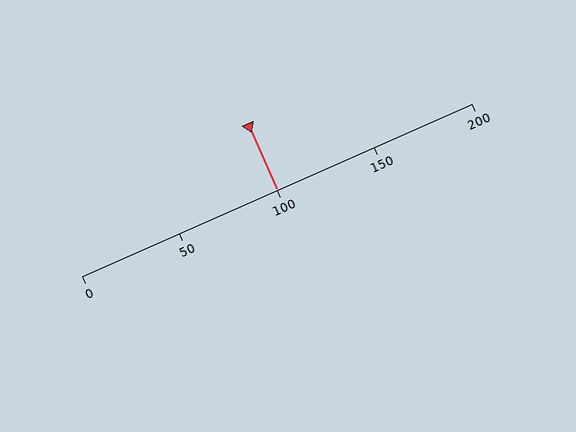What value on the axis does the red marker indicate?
The marker indicates approximately 100.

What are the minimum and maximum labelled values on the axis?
The axis runs from 0 to 200.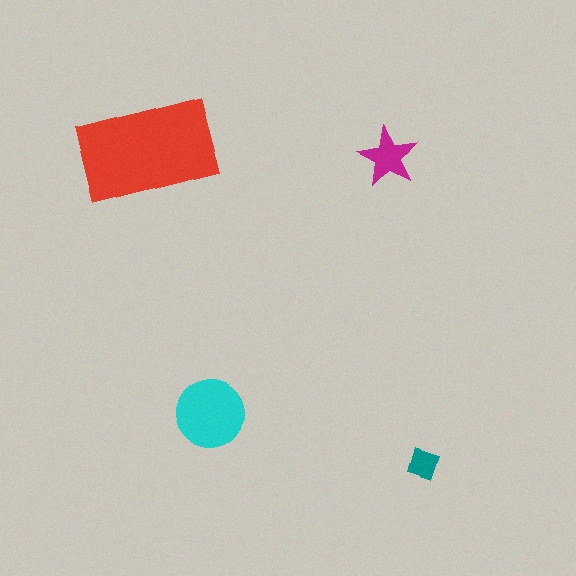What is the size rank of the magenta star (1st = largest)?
3rd.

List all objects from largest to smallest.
The red rectangle, the cyan circle, the magenta star, the teal diamond.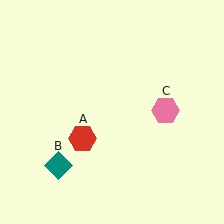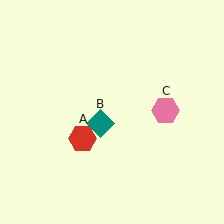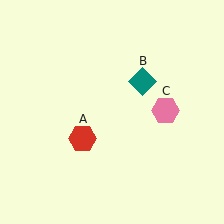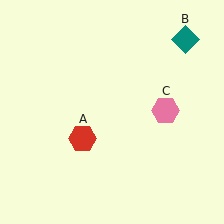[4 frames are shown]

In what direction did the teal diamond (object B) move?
The teal diamond (object B) moved up and to the right.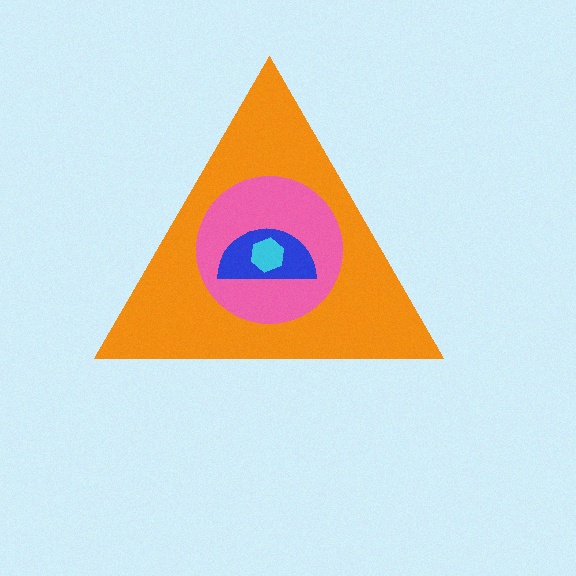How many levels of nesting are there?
4.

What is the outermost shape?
The orange triangle.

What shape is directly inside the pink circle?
The blue semicircle.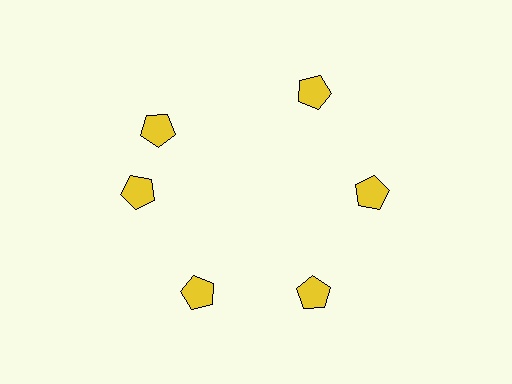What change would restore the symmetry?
The symmetry would be restored by rotating it back into even spacing with its neighbors so that all 6 pentagons sit at equal angles and equal distance from the center.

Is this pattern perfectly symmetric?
No. The 6 yellow pentagons are arranged in a ring, but one element near the 11 o'clock position is rotated out of alignment along the ring, breaking the 6-fold rotational symmetry.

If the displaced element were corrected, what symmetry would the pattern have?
It would have 6-fold rotational symmetry — the pattern would map onto itself every 60 degrees.